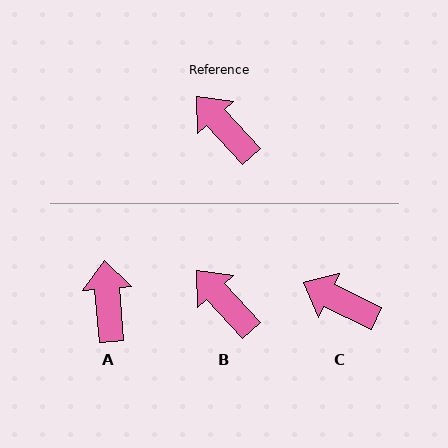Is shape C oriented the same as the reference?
No, it is off by about 22 degrees.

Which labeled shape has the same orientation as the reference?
B.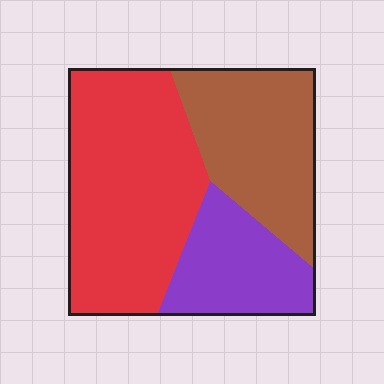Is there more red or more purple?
Red.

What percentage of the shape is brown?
Brown takes up about one third (1/3) of the shape.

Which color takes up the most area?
Red, at roughly 50%.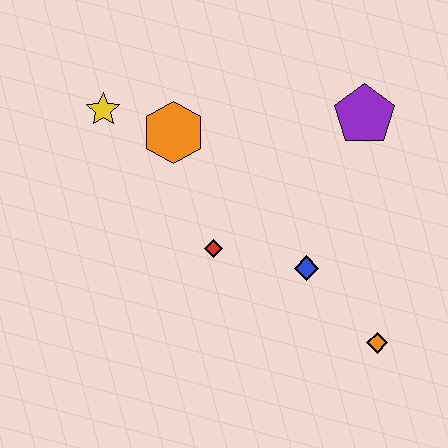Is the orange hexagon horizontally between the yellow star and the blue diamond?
Yes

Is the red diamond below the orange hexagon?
Yes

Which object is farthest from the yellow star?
The orange diamond is farthest from the yellow star.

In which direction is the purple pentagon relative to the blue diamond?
The purple pentagon is above the blue diamond.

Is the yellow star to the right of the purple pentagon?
No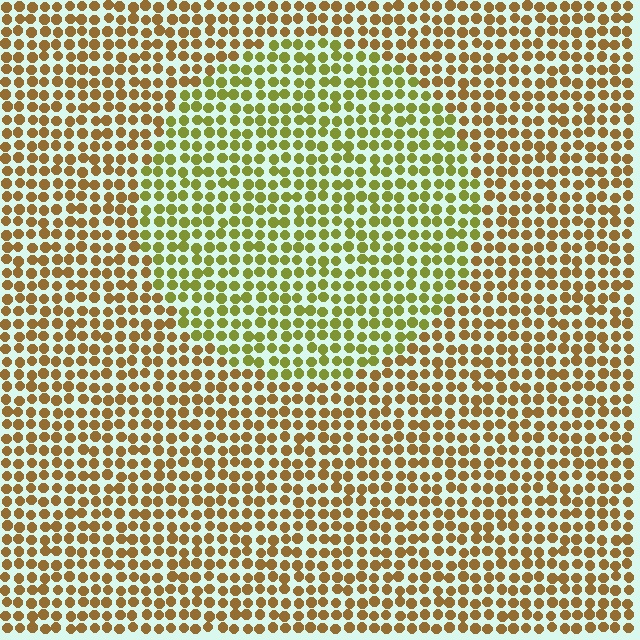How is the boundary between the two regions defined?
The boundary is defined purely by a slight shift in hue (about 37 degrees). Spacing, size, and orientation are identical on both sides.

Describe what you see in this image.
The image is filled with small brown elements in a uniform arrangement. A circle-shaped region is visible where the elements are tinted to a slightly different hue, forming a subtle color boundary.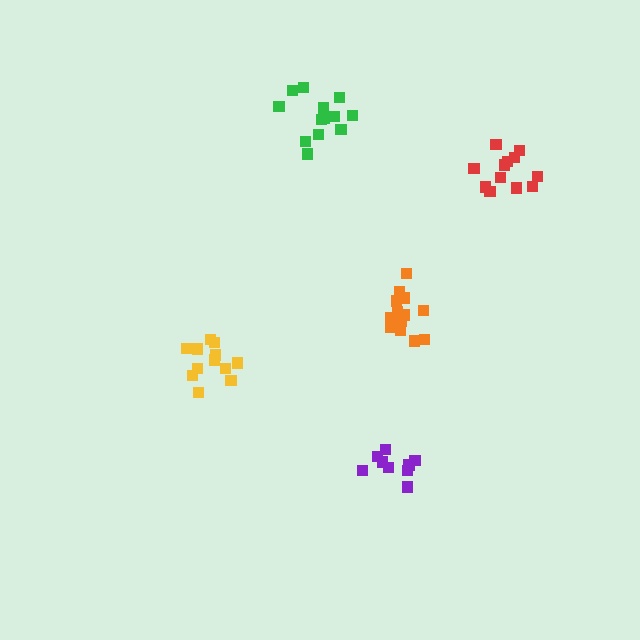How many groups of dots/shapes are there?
There are 5 groups.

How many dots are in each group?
Group 1: 10 dots, Group 2: 15 dots, Group 3: 12 dots, Group 4: 13 dots, Group 5: 12 dots (62 total).